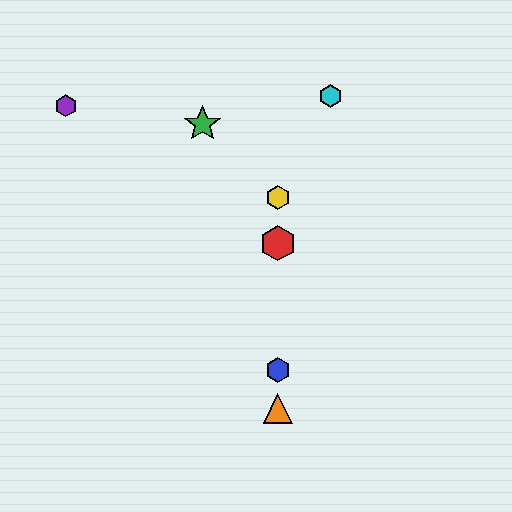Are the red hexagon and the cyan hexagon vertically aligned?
No, the red hexagon is at x≈278 and the cyan hexagon is at x≈331.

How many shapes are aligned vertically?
4 shapes (the red hexagon, the blue hexagon, the yellow hexagon, the orange triangle) are aligned vertically.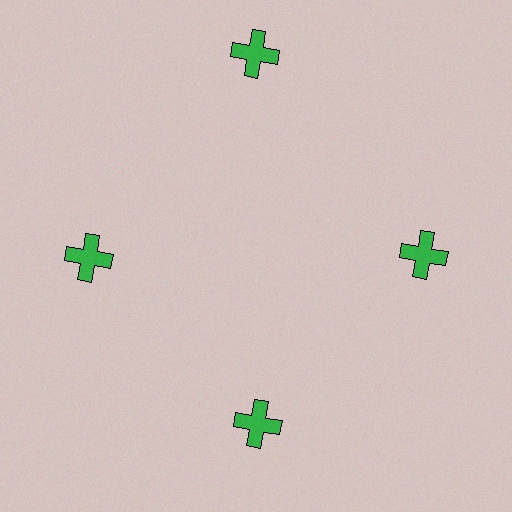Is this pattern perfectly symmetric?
No. The 4 green crosses are arranged in a ring, but one element near the 12 o'clock position is pushed outward from the center, breaking the 4-fold rotational symmetry.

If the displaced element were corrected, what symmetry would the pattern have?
It would have 4-fold rotational symmetry — the pattern would map onto itself every 90 degrees.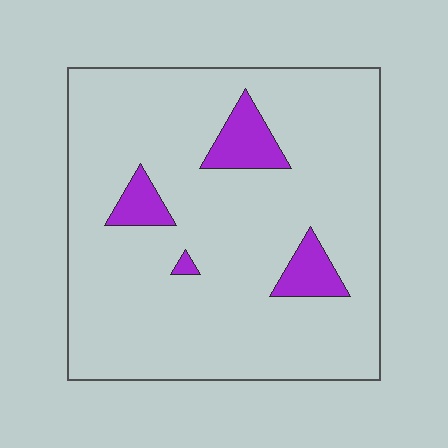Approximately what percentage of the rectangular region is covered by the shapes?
Approximately 10%.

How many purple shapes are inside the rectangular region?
4.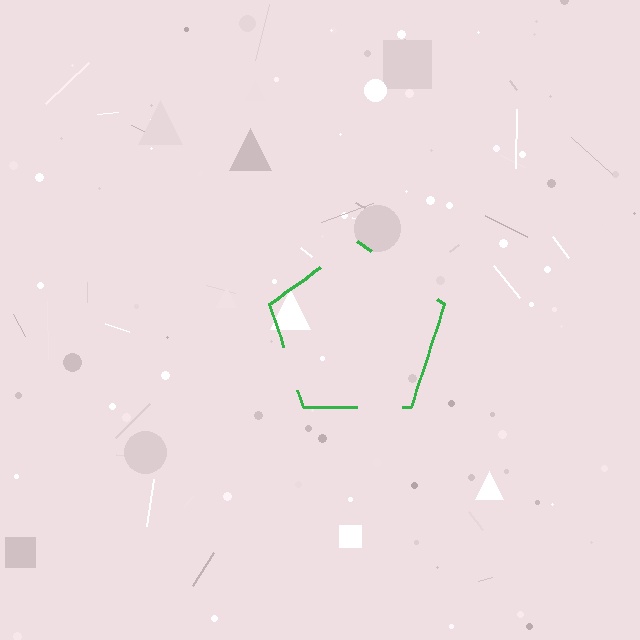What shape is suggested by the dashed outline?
The dashed outline suggests a pentagon.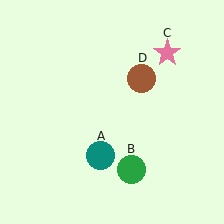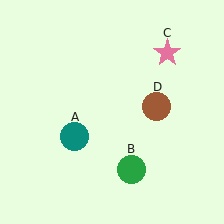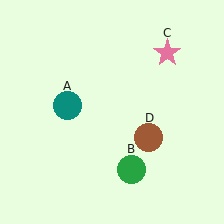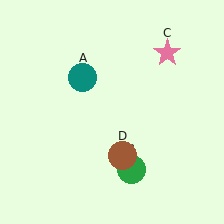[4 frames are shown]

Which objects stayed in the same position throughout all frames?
Green circle (object B) and pink star (object C) remained stationary.